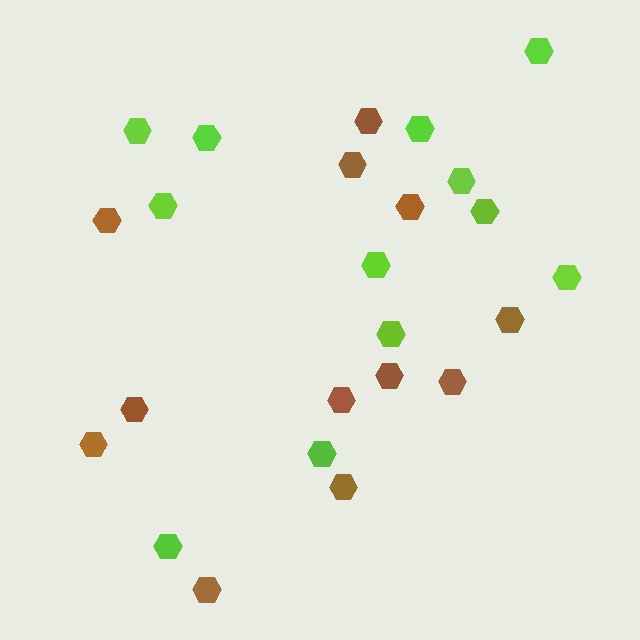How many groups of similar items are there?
There are 2 groups: one group of brown hexagons (12) and one group of lime hexagons (12).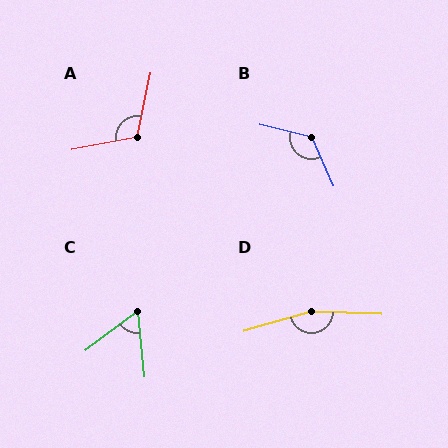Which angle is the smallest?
C, at approximately 59 degrees.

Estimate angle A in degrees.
Approximately 112 degrees.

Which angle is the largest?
D, at approximately 162 degrees.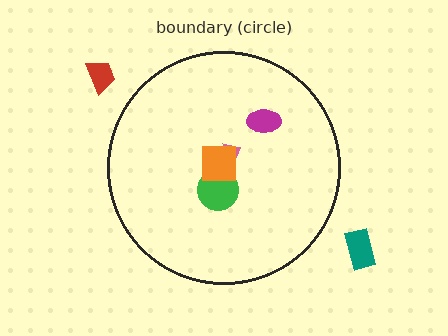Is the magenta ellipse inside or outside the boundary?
Inside.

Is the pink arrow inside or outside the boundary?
Inside.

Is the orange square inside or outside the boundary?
Inside.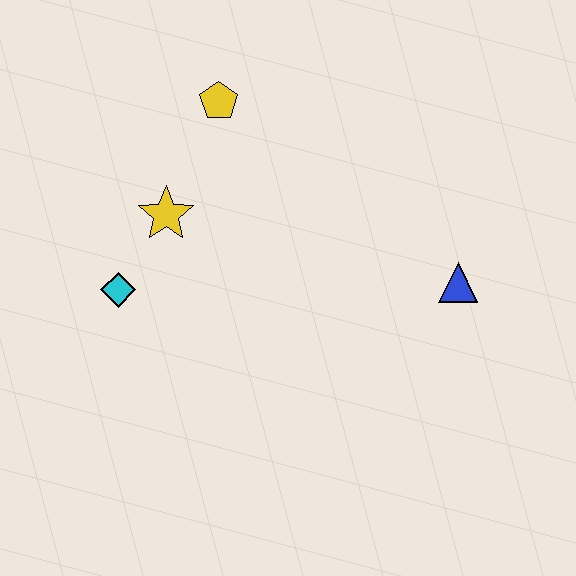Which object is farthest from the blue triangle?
The cyan diamond is farthest from the blue triangle.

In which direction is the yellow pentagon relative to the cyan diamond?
The yellow pentagon is above the cyan diamond.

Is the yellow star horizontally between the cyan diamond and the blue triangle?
Yes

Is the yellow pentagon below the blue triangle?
No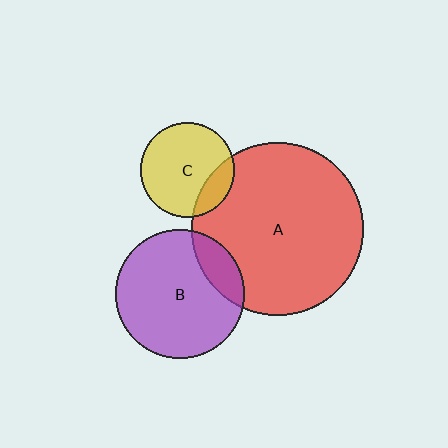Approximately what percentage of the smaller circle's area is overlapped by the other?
Approximately 20%.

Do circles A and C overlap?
Yes.